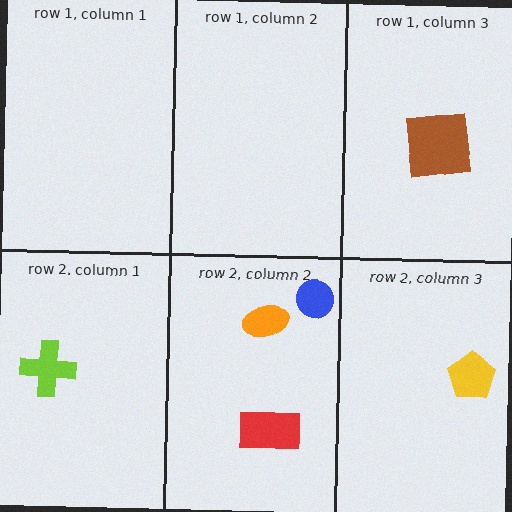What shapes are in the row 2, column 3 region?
The yellow pentagon.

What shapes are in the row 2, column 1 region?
The lime cross.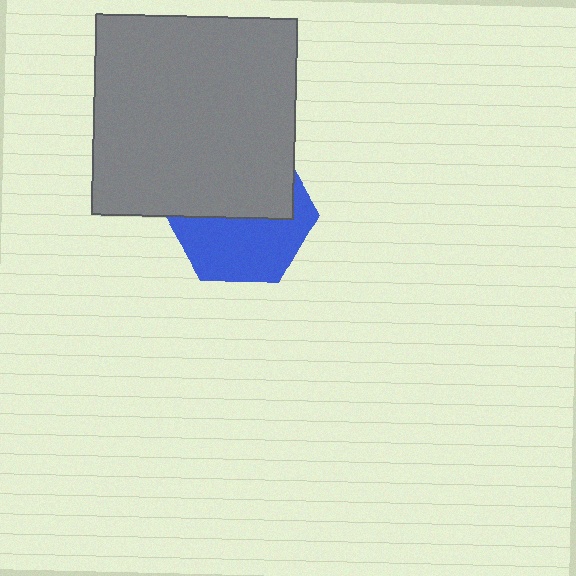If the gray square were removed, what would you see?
You would see the complete blue hexagon.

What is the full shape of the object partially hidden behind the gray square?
The partially hidden object is a blue hexagon.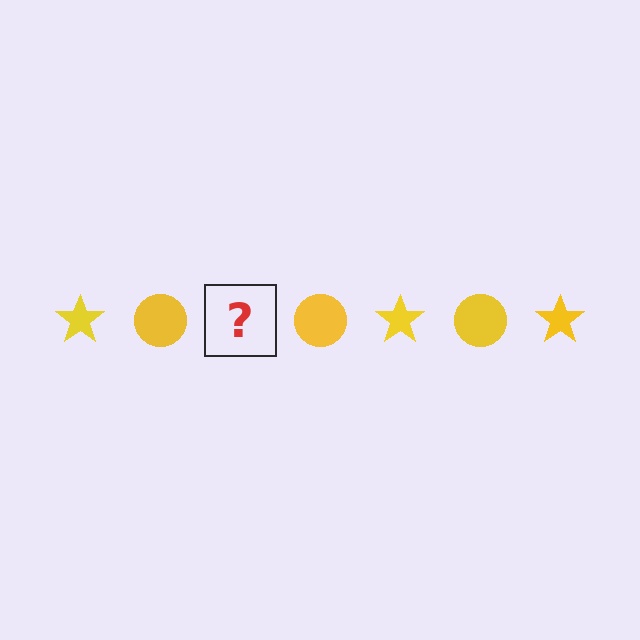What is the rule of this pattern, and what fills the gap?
The rule is that the pattern cycles through star, circle shapes in yellow. The gap should be filled with a yellow star.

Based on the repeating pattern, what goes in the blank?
The blank should be a yellow star.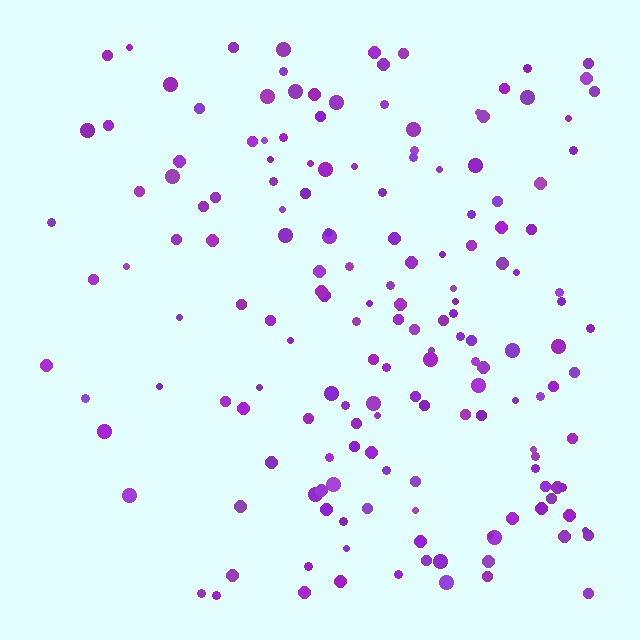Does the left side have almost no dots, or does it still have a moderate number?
Still a moderate number, just noticeably fewer than the right.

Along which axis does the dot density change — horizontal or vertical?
Horizontal.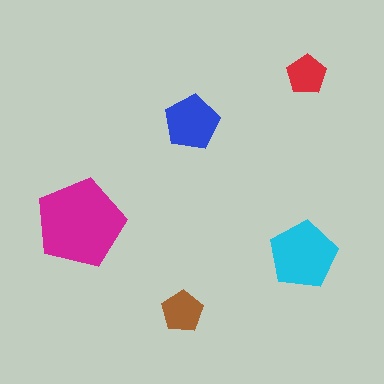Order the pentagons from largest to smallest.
the magenta one, the cyan one, the blue one, the brown one, the red one.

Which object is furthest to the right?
The red pentagon is rightmost.